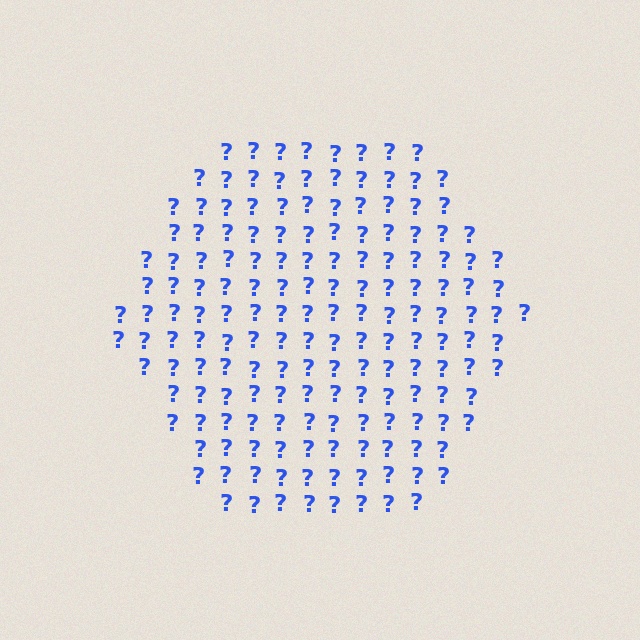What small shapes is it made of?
It is made of small question marks.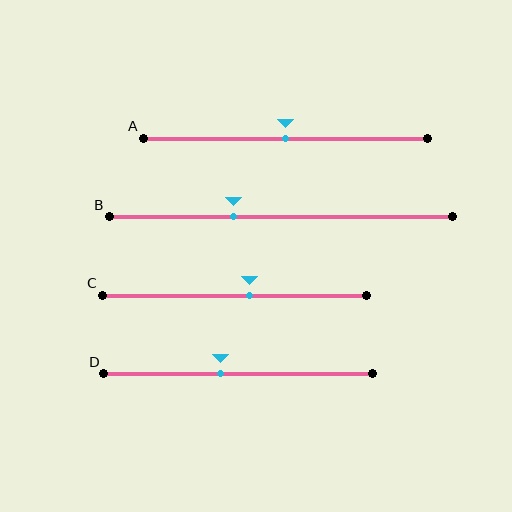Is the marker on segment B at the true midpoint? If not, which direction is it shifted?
No, the marker on segment B is shifted to the left by about 14% of the segment length.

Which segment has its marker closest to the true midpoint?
Segment A has its marker closest to the true midpoint.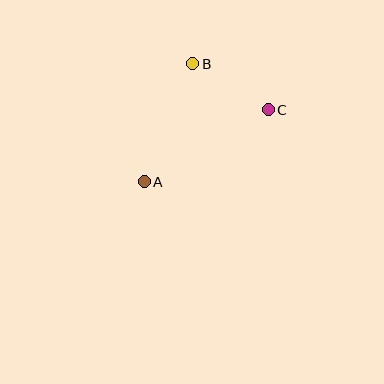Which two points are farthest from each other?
Points A and C are farthest from each other.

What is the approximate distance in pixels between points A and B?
The distance between A and B is approximately 127 pixels.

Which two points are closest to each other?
Points B and C are closest to each other.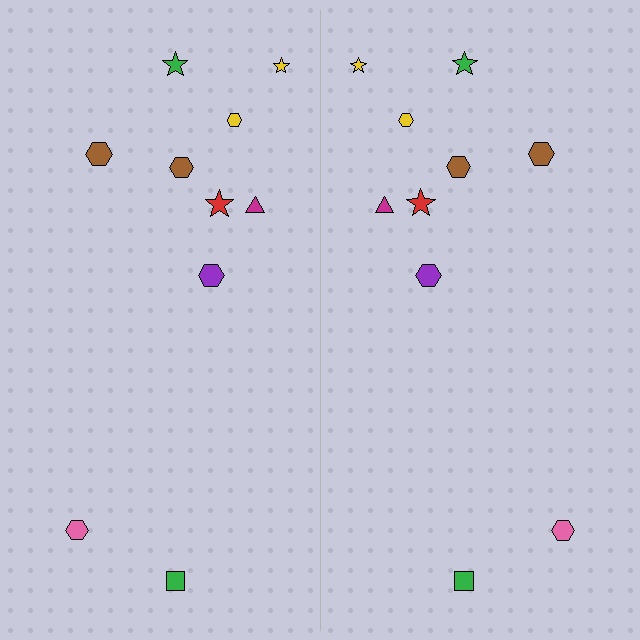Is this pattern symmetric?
Yes, this pattern has bilateral (reflection) symmetry.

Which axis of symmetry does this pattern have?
The pattern has a vertical axis of symmetry running through the center of the image.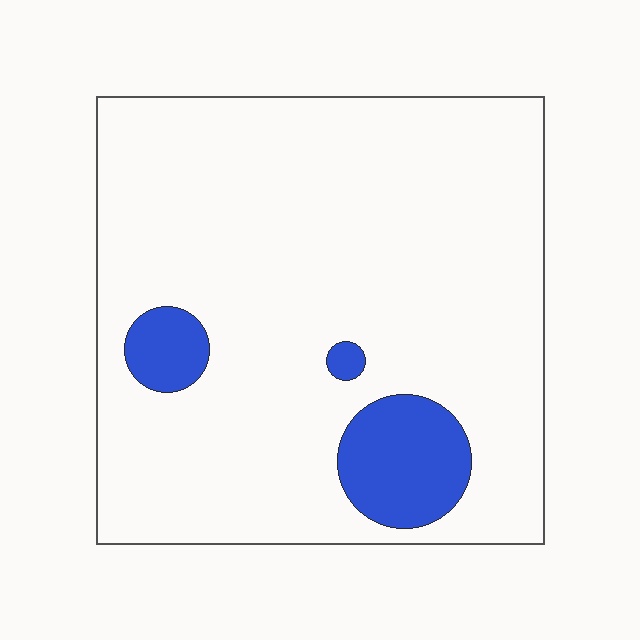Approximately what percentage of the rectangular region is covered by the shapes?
Approximately 10%.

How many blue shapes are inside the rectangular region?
3.